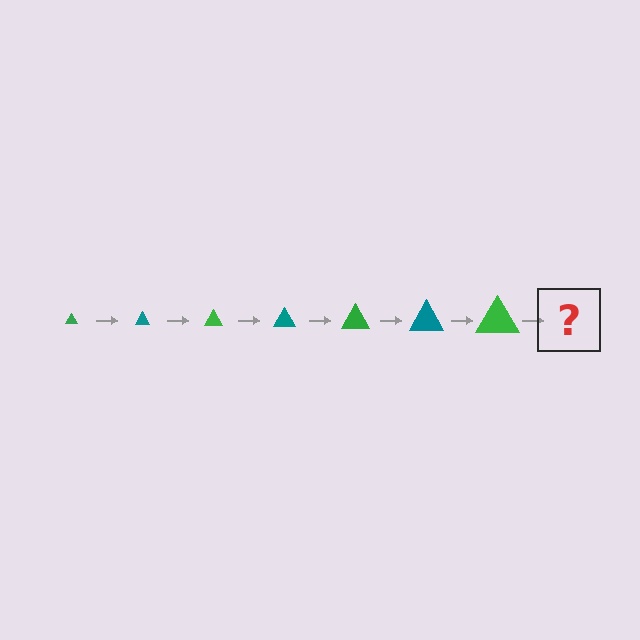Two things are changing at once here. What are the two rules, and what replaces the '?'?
The two rules are that the triangle grows larger each step and the color cycles through green and teal. The '?' should be a teal triangle, larger than the previous one.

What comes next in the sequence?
The next element should be a teal triangle, larger than the previous one.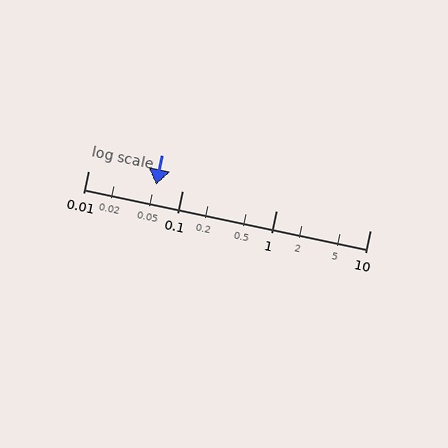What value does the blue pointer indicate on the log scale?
The pointer indicates approximately 0.053.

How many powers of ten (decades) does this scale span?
The scale spans 3 decades, from 0.01 to 10.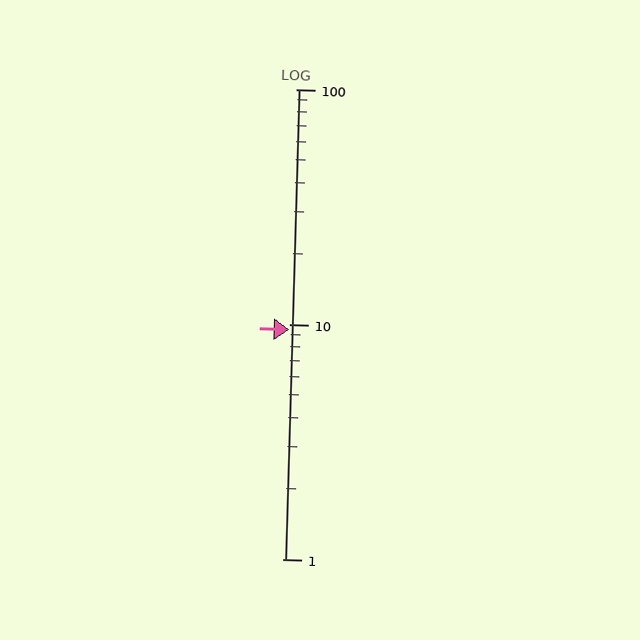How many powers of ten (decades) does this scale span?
The scale spans 2 decades, from 1 to 100.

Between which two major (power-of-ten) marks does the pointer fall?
The pointer is between 1 and 10.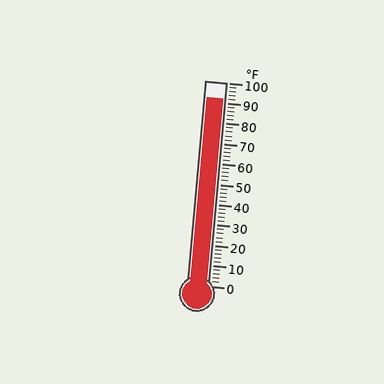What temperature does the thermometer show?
The thermometer shows approximately 92°F.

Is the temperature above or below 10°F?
The temperature is above 10°F.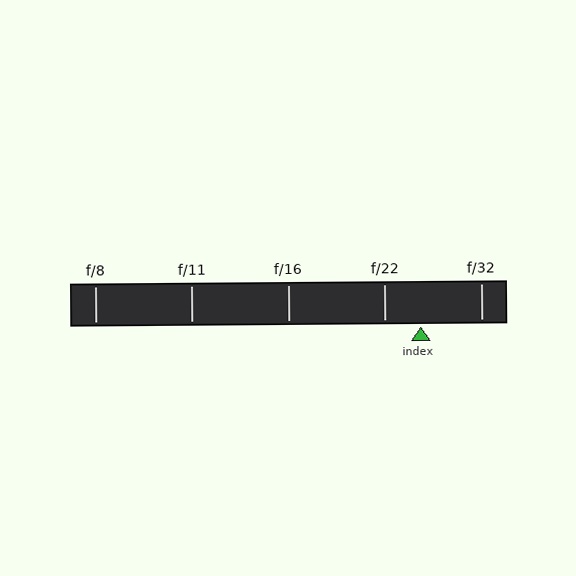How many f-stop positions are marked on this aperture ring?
There are 5 f-stop positions marked.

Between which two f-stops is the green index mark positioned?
The index mark is between f/22 and f/32.